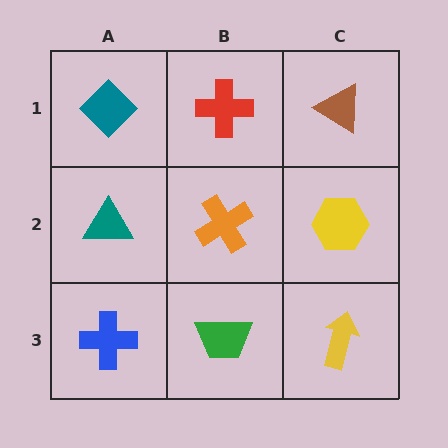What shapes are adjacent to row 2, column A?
A teal diamond (row 1, column A), a blue cross (row 3, column A), an orange cross (row 2, column B).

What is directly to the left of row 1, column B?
A teal diamond.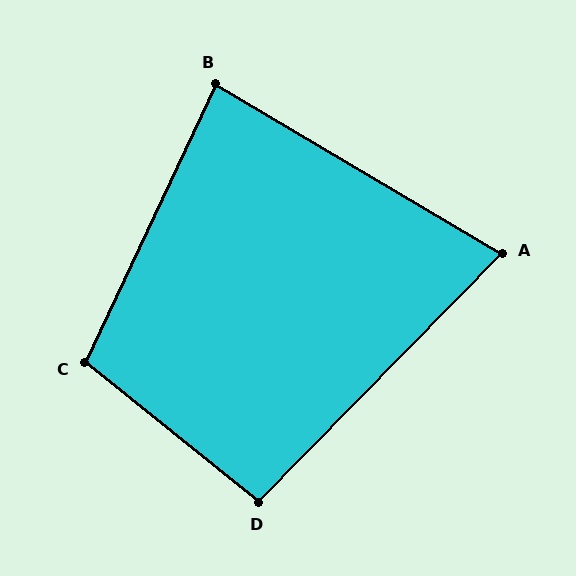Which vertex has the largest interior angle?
C, at approximately 104 degrees.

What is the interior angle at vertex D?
Approximately 95 degrees (obtuse).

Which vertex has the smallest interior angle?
A, at approximately 76 degrees.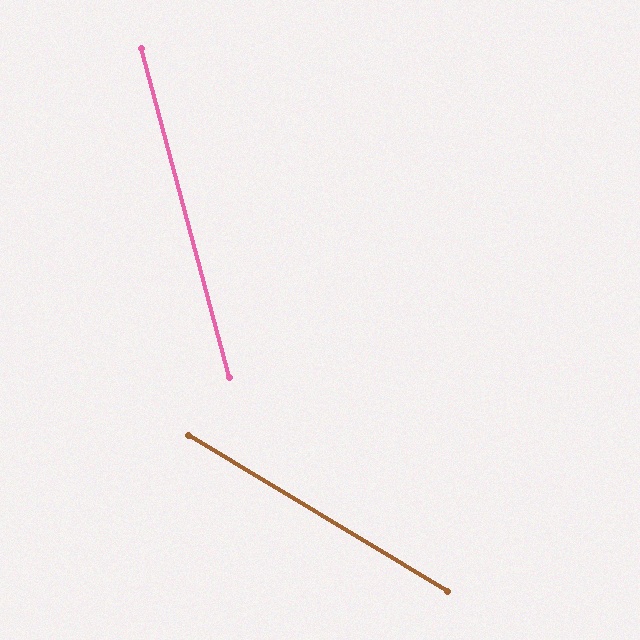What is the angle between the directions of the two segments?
Approximately 44 degrees.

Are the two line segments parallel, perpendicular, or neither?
Neither parallel nor perpendicular — they differ by about 44°.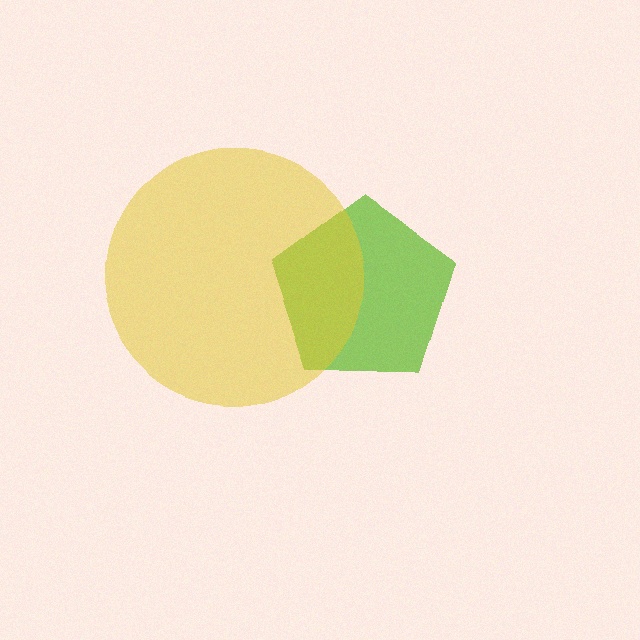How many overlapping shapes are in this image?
There are 2 overlapping shapes in the image.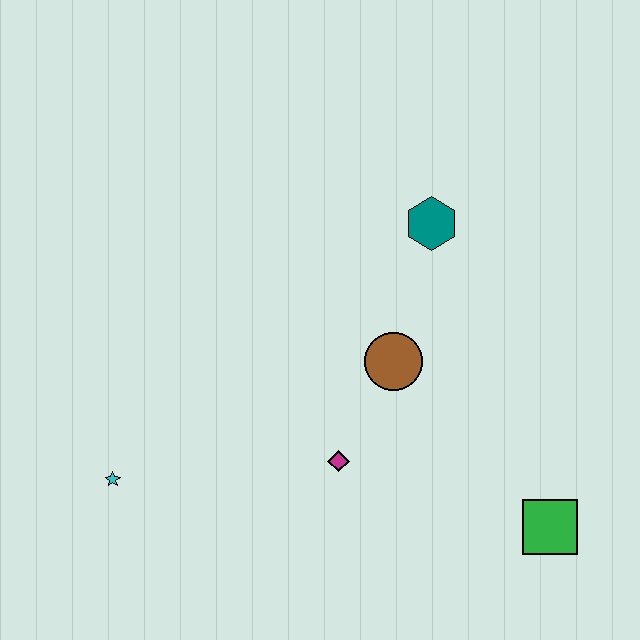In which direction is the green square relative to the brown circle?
The green square is below the brown circle.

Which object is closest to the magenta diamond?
The brown circle is closest to the magenta diamond.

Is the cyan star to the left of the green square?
Yes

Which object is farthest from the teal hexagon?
The cyan star is farthest from the teal hexagon.